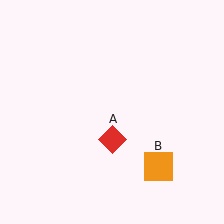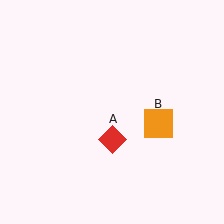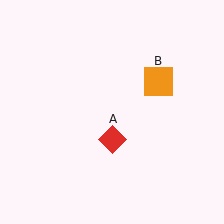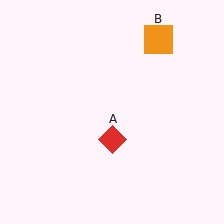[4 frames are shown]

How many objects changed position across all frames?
1 object changed position: orange square (object B).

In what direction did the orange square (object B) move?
The orange square (object B) moved up.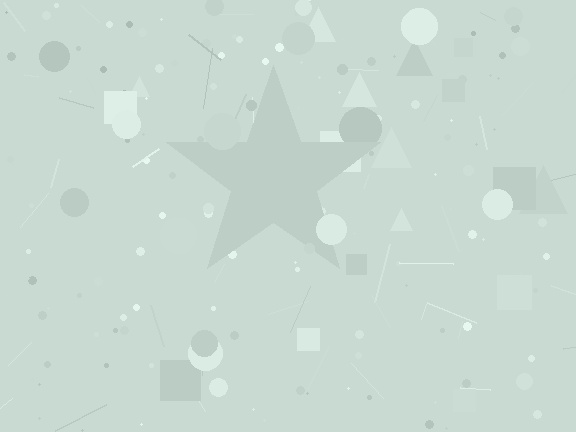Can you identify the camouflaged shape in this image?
The camouflaged shape is a star.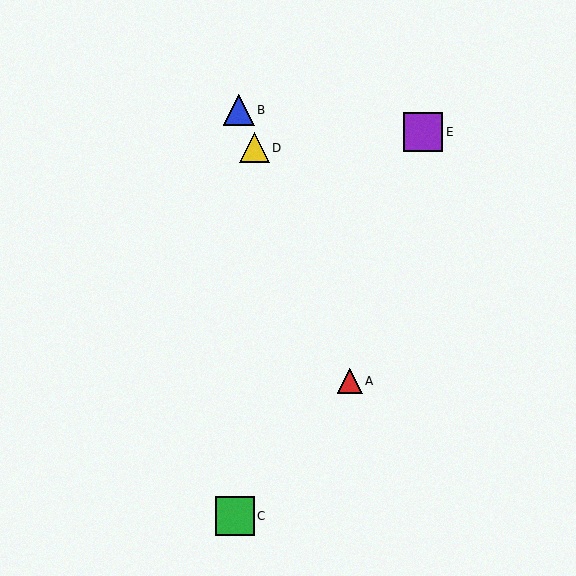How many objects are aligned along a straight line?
3 objects (A, B, D) are aligned along a straight line.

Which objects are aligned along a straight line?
Objects A, B, D are aligned along a straight line.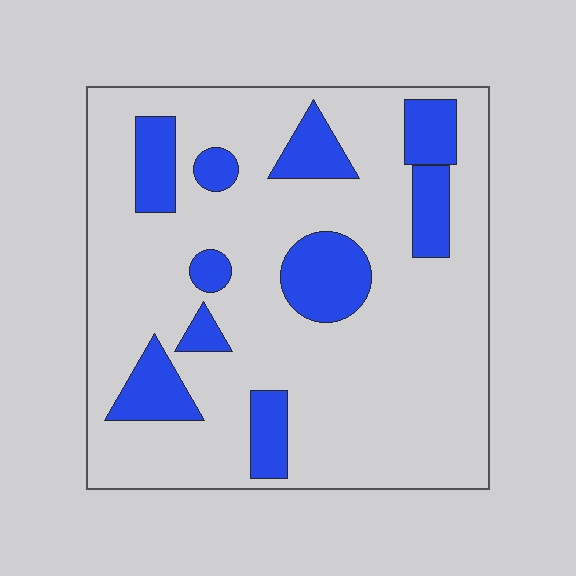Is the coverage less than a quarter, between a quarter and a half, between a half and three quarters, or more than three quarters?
Less than a quarter.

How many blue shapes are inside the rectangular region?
10.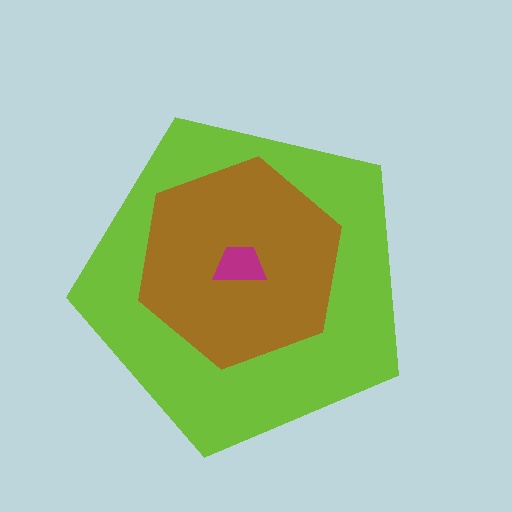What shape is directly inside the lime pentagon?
The brown hexagon.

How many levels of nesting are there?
3.